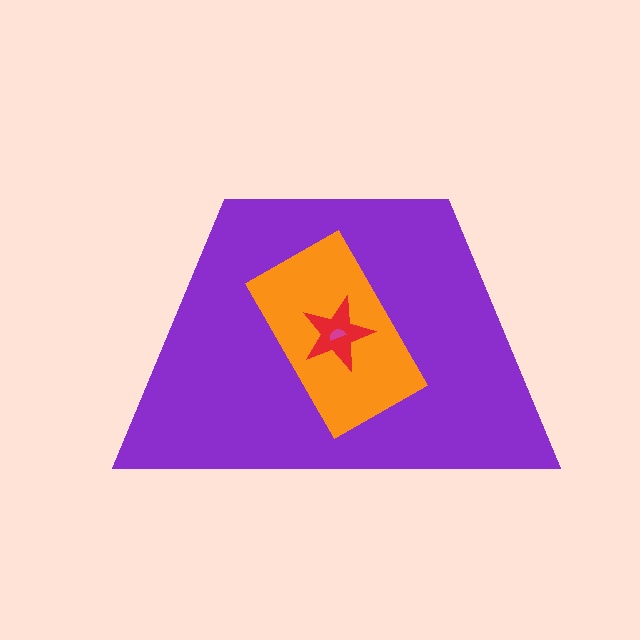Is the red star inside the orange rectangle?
Yes.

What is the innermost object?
The magenta semicircle.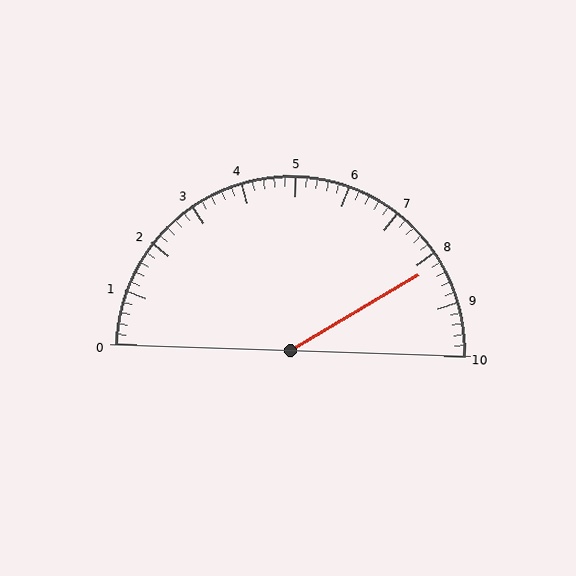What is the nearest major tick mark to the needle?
The nearest major tick mark is 8.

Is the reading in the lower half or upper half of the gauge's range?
The reading is in the upper half of the range (0 to 10).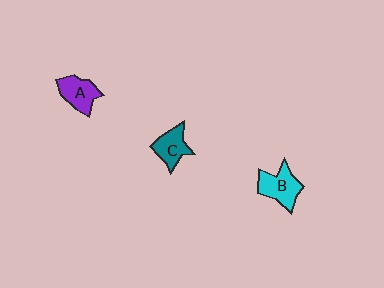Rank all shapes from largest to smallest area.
From largest to smallest: B (cyan), A (purple), C (teal).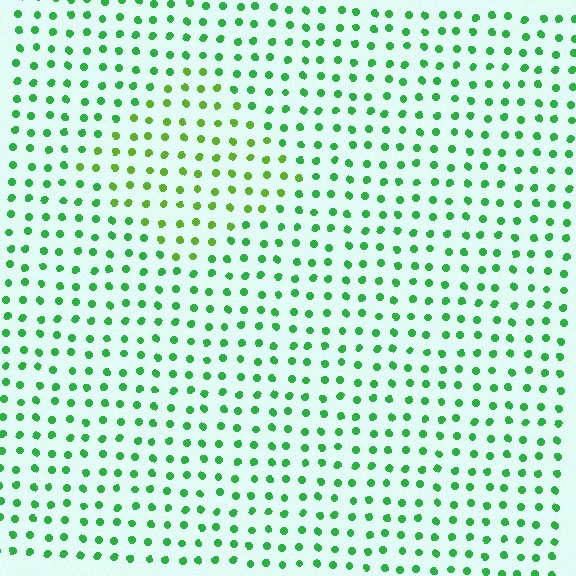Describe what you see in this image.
The image is filled with small green elements in a uniform arrangement. A diamond-shaped region is visible where the elements are tinted to a slightly different hue, forming a subtle color boundary.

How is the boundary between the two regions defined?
The boundary is defined purely by a slight shift in hue (about 33 degrees). Spacing, size, and orientation are identical on both sides.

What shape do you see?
I see a diamond.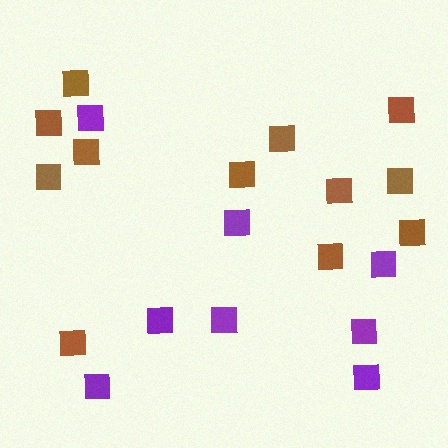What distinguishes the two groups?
There are 2 groups: one group of brown squares (12) and one group of purple squares (8).